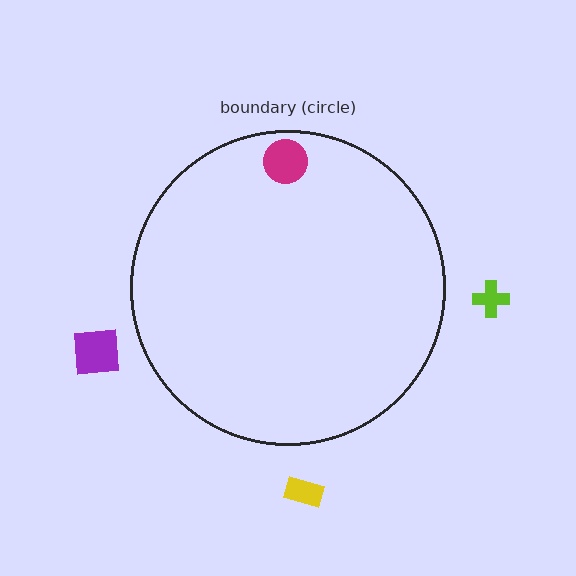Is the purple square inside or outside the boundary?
Outside.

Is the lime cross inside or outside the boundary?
Outside.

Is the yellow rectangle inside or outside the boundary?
Outside.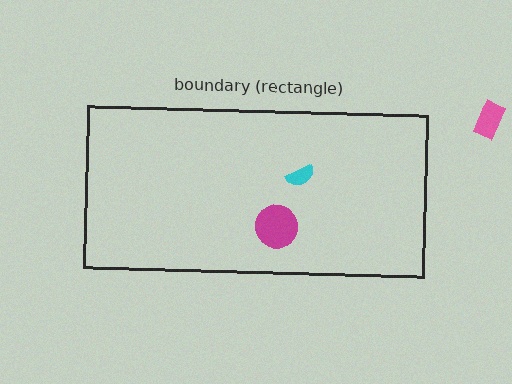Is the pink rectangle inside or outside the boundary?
Outside.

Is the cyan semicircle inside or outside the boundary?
Inside.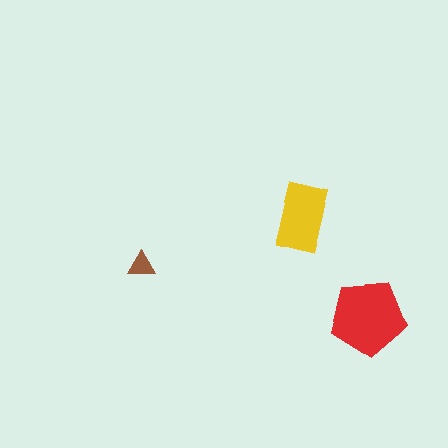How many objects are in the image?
There are 3 objects in the image.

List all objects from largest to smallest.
The red pentagon, the yellow rectangle, the brown triangle.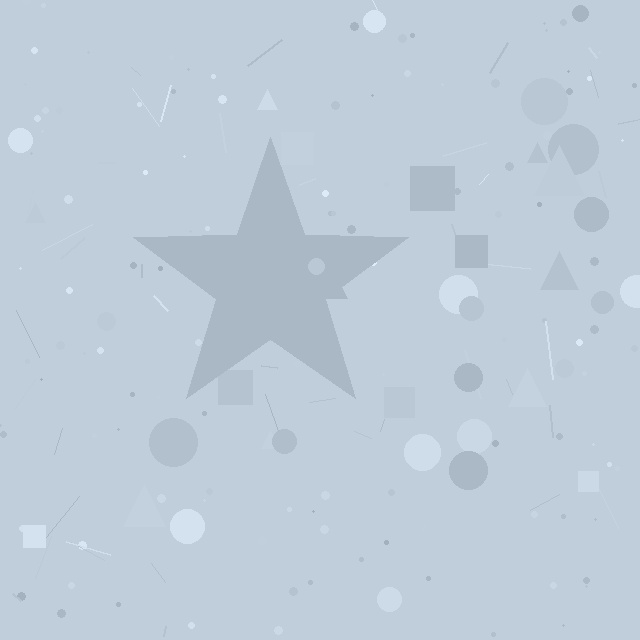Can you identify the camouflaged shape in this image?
The camouflaged shape is a star.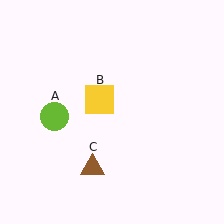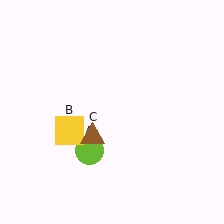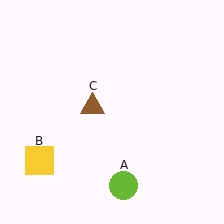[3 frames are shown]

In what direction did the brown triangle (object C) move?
The brown triangle (object C) moved up.